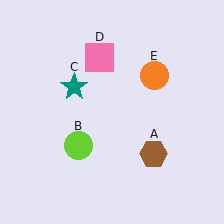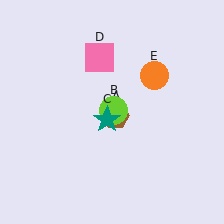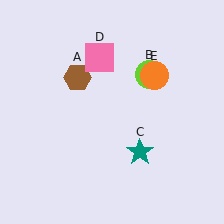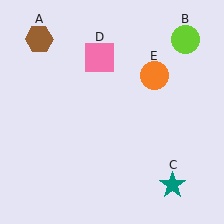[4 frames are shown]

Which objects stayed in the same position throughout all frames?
Pink square (object D) and orange circle (object E) remained stationary.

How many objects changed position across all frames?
3 objects changed position: brown hexagon (object A), lime circle (object B), teal star (object C).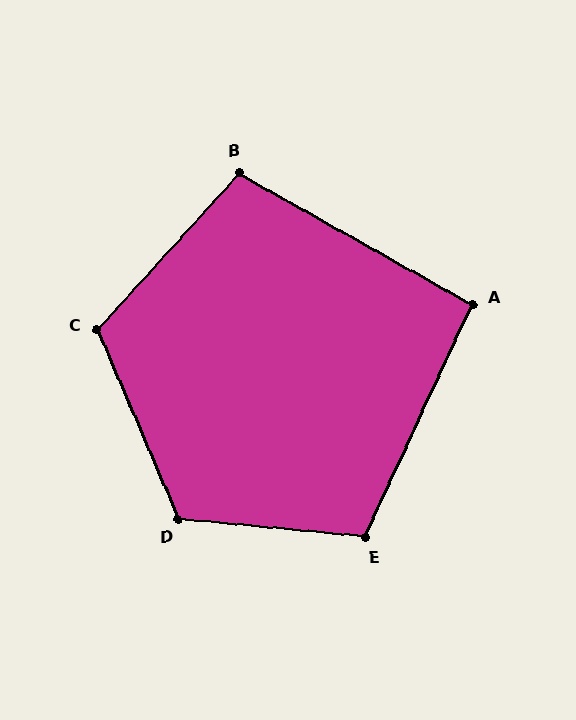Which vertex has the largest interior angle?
D, at approximately 119 degrees.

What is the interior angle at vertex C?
Approximately 115 degrees (obtuse).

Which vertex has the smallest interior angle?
A, at approximately 95 degrees.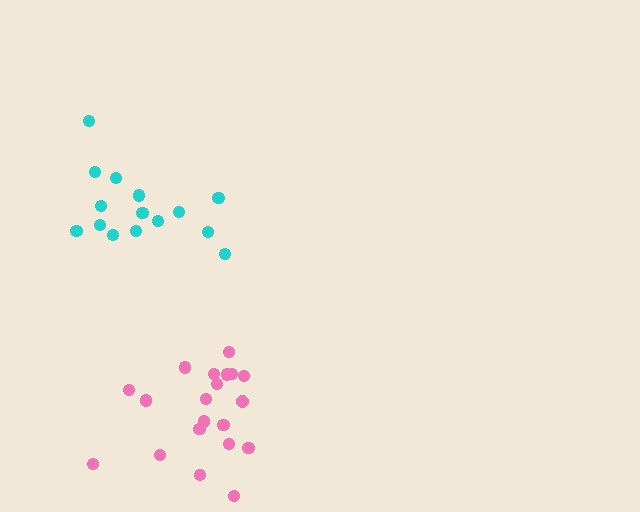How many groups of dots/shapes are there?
There are 2 groups.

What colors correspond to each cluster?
The clusters are colored: cyan, pink.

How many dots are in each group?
Group 1: 15 dots, Group 2: 20 dots (35 total).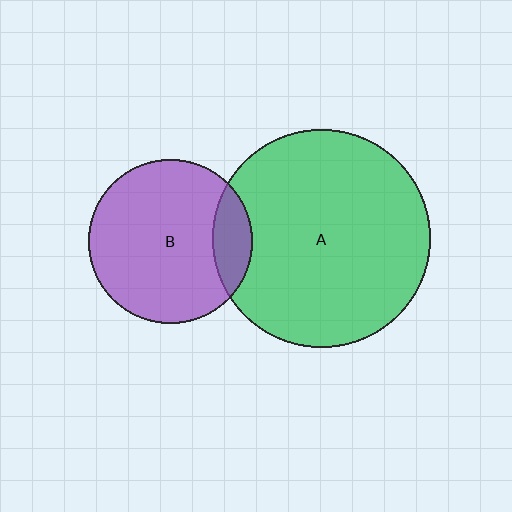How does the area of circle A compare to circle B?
Approximately 1.8 times.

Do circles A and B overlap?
Yes.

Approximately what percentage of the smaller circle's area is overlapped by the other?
Approximately 15%.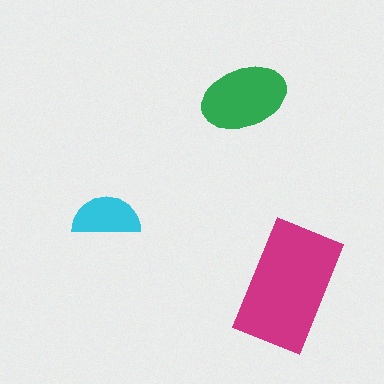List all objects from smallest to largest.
The cyan semicircle, the green ellipse, the magenta rectangle.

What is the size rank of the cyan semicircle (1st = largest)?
3rd.